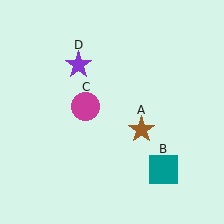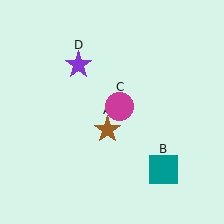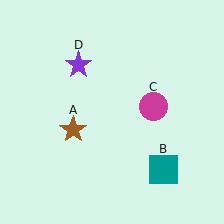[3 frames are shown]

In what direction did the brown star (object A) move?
The brown star (object A) moved left.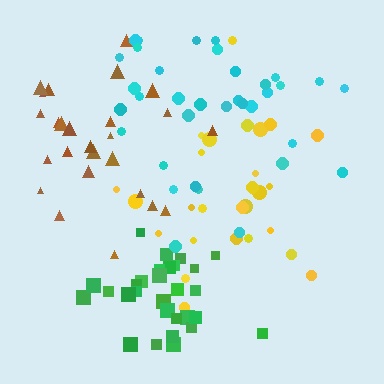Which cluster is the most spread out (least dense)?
Yellow.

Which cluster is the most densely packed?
Green.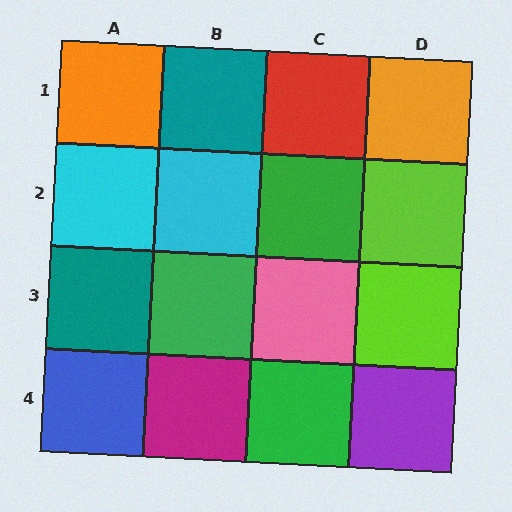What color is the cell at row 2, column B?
Cyan.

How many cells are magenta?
1 cell is magenta.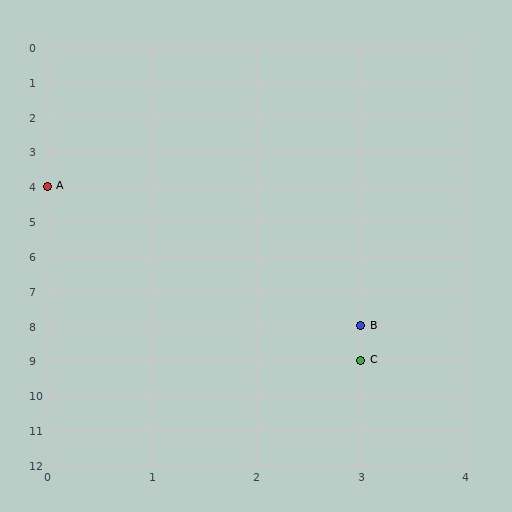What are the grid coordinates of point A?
Point A is at grid coordinates (0, 4).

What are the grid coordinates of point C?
Point C is at grid coordinates (3, 9).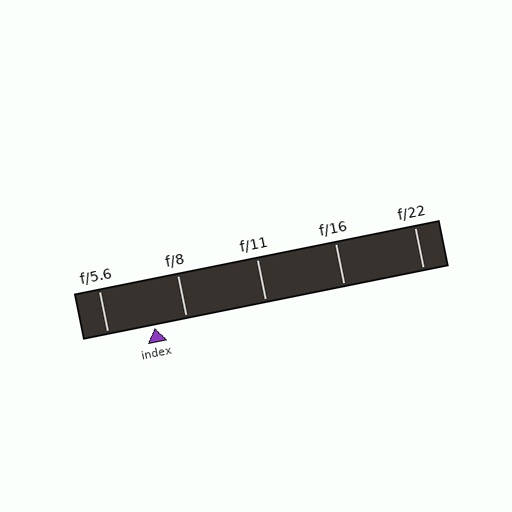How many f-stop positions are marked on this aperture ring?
There are 5 f-stop positions marked.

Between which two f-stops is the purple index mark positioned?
The index mark is between f/5.6 and f/8.